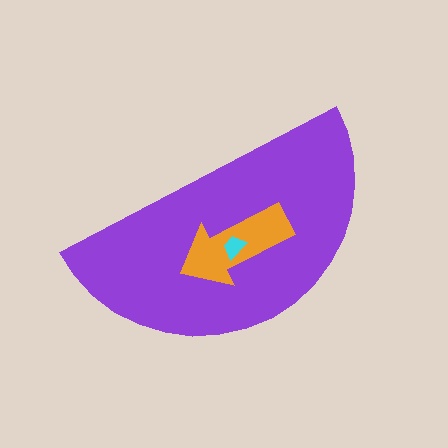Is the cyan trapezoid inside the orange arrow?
Yes.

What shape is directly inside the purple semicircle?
The orange arrow.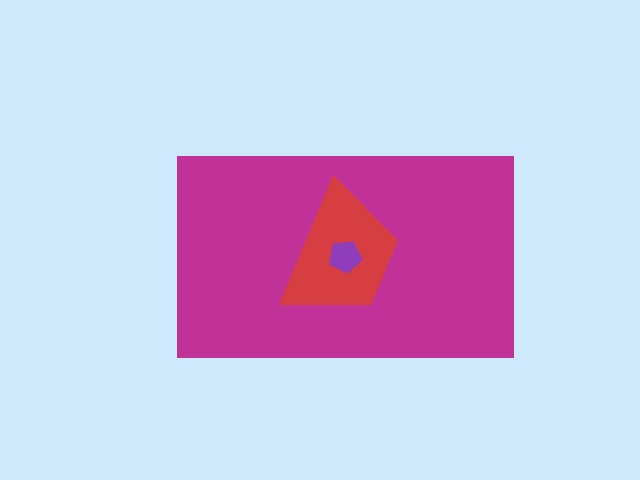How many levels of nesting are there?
3.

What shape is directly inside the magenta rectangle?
The red trapezoid.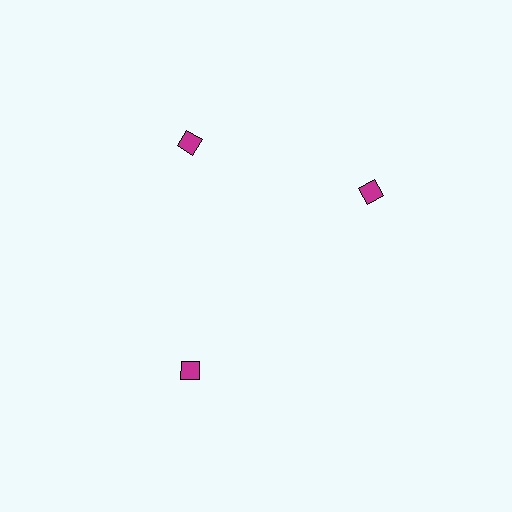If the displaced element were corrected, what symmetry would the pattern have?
It would have 3-fold rotational symmetry — the pattern would map onto itself every 120 degrees.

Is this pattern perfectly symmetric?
No. The 3 magenta diamonds are arranged in a ring, but one element near the 3 o'clock position is rotated out of alignment along the ring, breaking the 3-fold rotational symmetry.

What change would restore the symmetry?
The symmetry would be restored by rotating it back into even spacing with its neighbors so that all 3 diamonds sit at equal angles and equal distance from the center.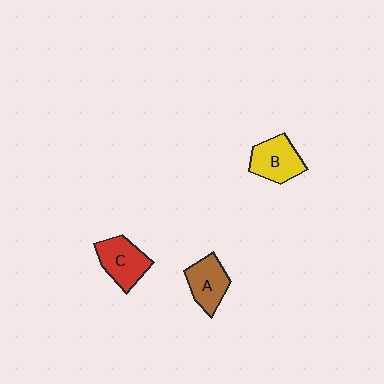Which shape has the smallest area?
Shape A (brown).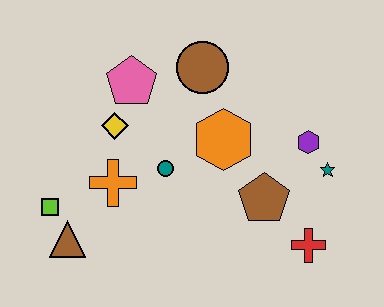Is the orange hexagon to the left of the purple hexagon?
Yes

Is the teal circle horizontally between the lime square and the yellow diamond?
No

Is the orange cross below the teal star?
Yes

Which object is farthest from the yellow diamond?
The red cross is farthest from the yellow diamond.